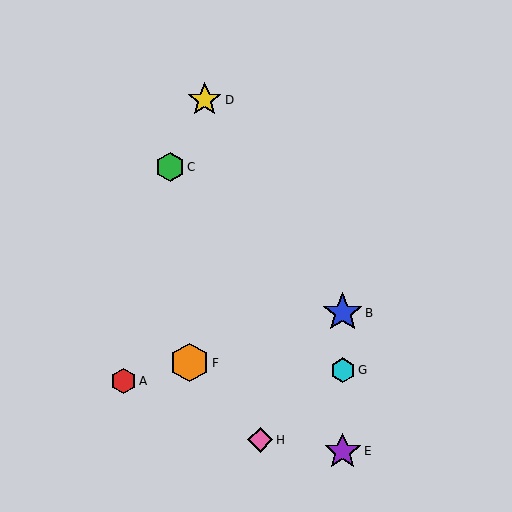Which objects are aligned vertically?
Objects B, E, G are aligned vertically.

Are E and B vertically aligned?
Yes, both are at x≈343.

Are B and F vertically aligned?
No, B is at x≈343 and F is at x≈189.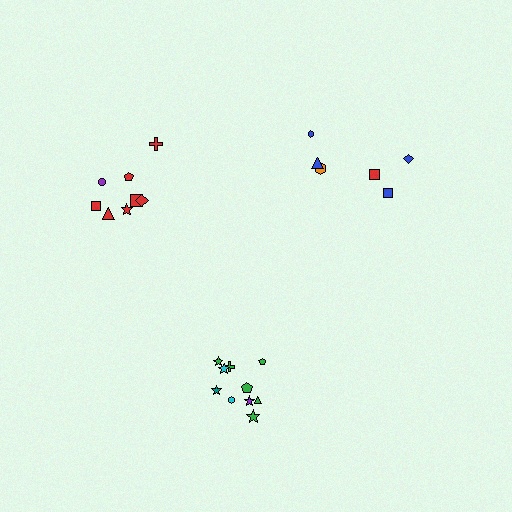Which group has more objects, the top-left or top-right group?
The top-left group.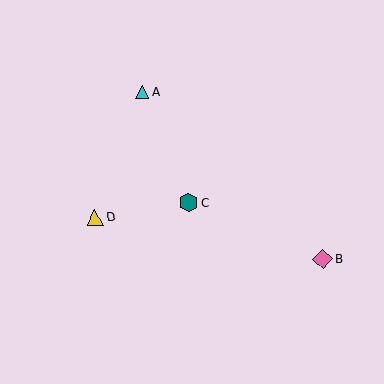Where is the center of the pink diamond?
The center of the pink diamond is at (323, 259).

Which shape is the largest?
The pink diamond (labeled B) is the largest.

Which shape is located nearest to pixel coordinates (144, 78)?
The cyan triangle (labeled A) at (142, 92) is nearest to that location.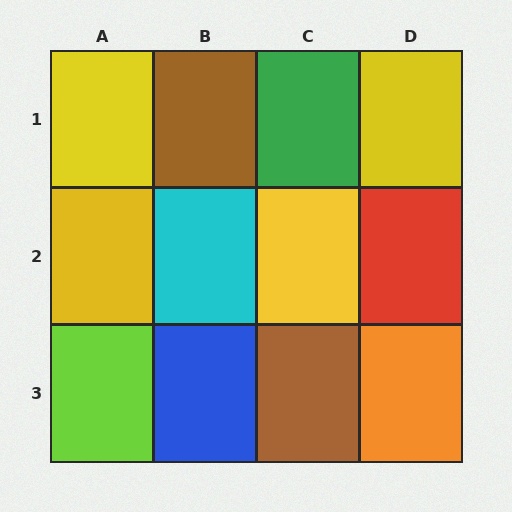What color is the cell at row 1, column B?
Brown.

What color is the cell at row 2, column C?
Yellow.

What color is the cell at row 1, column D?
Yellow.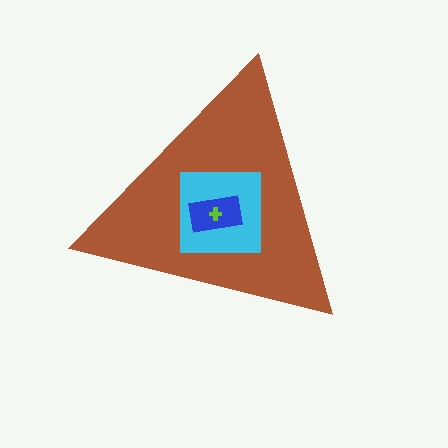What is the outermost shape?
The brown triangle.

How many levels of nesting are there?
4.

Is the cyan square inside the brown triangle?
Yes.